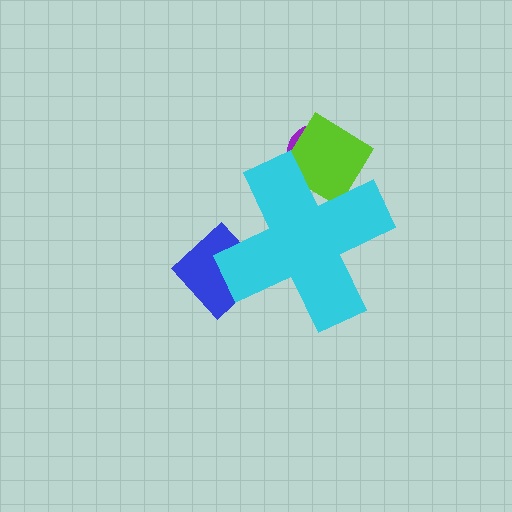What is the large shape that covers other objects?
A cyan cross.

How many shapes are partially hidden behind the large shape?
3 shapes are partially hidden.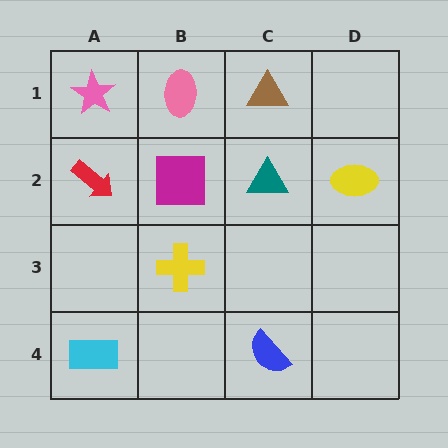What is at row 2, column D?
A yellow ellipse.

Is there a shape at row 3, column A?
No, that cell is empty.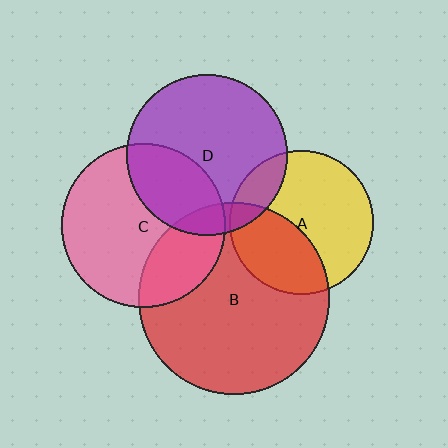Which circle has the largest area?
Circle B (red).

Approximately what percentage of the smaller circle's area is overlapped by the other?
Approximately 30%.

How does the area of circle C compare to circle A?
Approximately 1.3 times.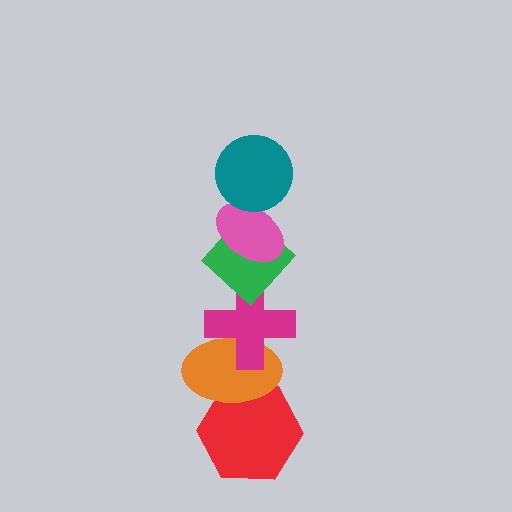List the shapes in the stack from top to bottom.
From top to bottom: the teal circle, the pink ellipse, the green diamond, the magenta cross, the orange ellipse, the red hexagon.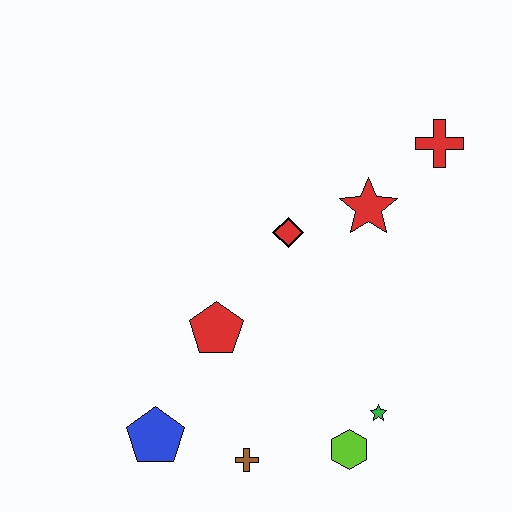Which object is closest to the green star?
The lime hexagon is closest to the green star.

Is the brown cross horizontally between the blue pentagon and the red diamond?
Yes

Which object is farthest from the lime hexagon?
The red cross is farthest from the lime hexagon.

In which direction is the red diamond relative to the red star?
The red diamond is to the left of the red star.